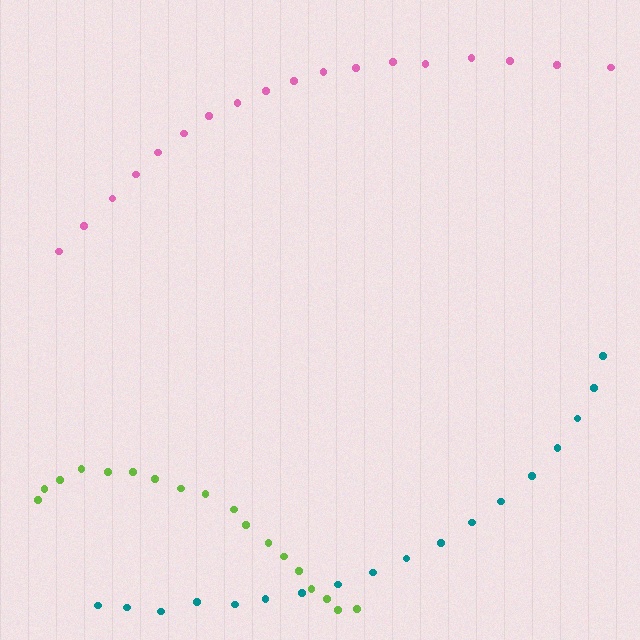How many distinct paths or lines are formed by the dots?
There are 3 distinct paths.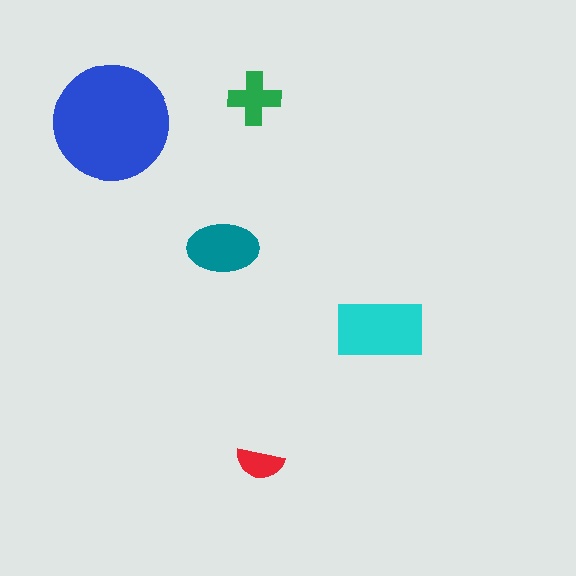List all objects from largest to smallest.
The blue circle, the cyan rectangle, the teal ellipse, the green cross, the red semicircle.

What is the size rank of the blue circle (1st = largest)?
1st.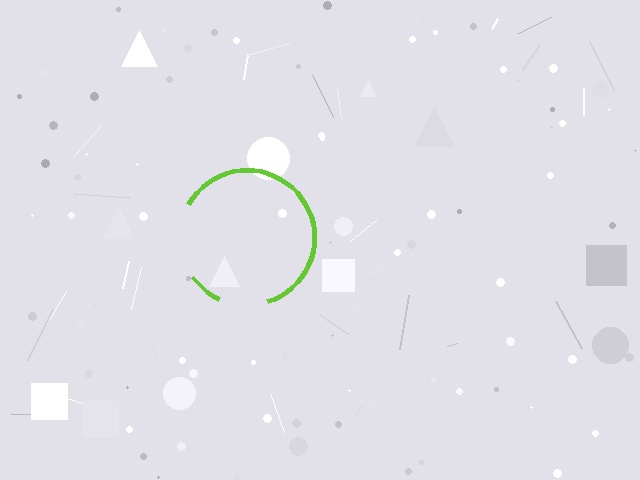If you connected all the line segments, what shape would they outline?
They would outline a circle.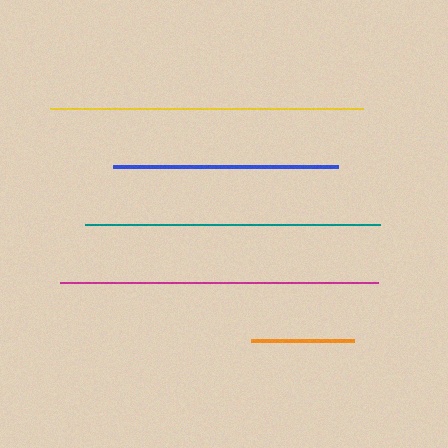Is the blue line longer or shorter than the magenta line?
The magenta line is longer than the blue line.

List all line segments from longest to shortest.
From longest to shortest: magenta, yellow, teal, blue, orange.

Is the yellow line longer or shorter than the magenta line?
The magenta line is longer than the yellow line.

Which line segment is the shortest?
The orange line is the shortest at approximately 103 pixels.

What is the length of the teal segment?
The teal segment is approximately 294 pixels long.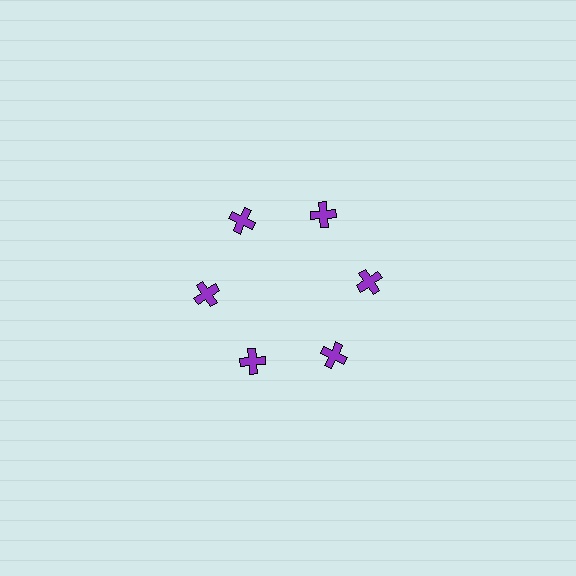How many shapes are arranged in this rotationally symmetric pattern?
There are 6 shapes, arranged in 6 groups of 1.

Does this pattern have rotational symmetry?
Yes, this pattern has 6-fold rotational symmetry. It looks the same after rotating 60 degrees around the center.